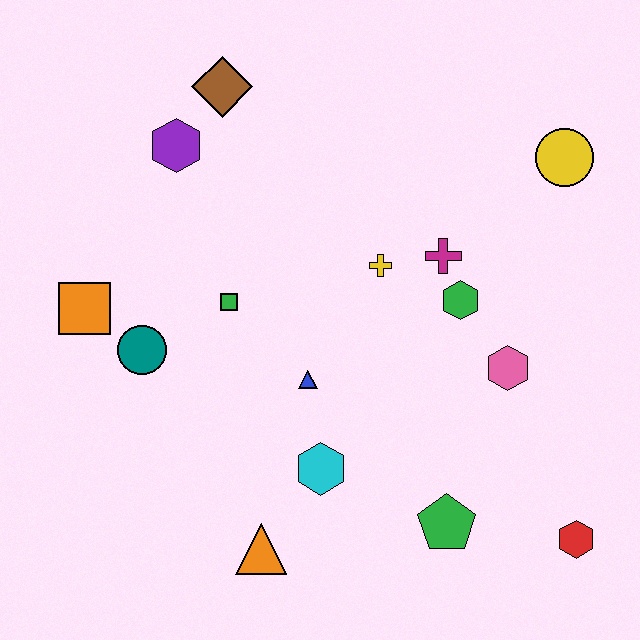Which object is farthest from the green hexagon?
The orange square is farthest from the green hexagon.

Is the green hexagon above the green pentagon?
Yes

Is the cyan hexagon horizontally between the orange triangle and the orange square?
No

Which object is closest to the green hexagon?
The magenta cross is closest to the green hexagon.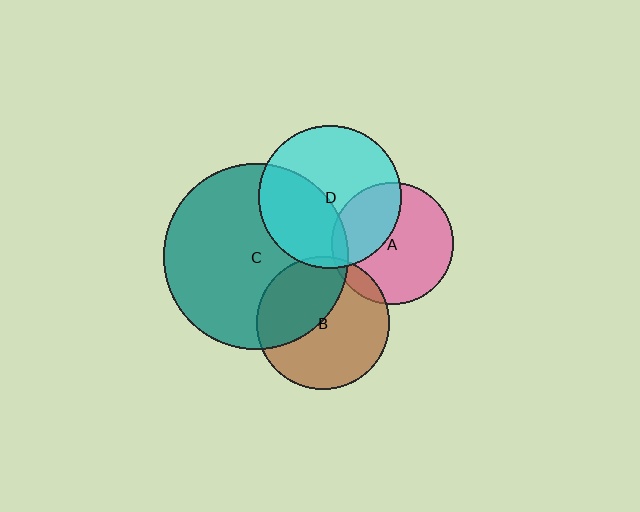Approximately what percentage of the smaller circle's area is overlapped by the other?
Approximately 40%.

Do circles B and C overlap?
Yes.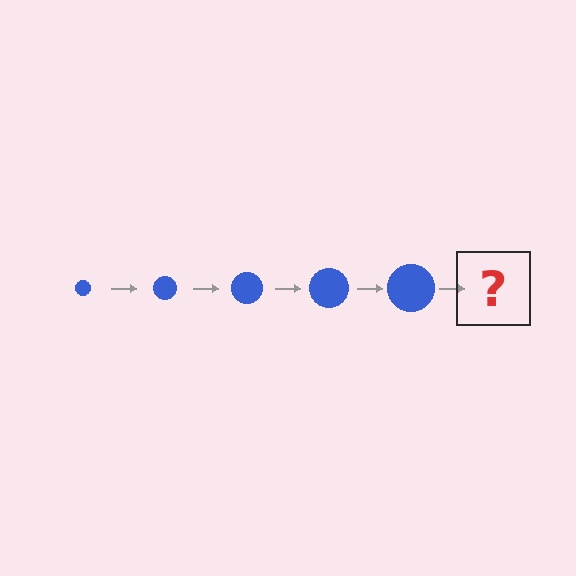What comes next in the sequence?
The next element should be a blue circle, larger than the previous one.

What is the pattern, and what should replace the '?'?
The pattern is that the circle gets progressively larger each step. The '?' should be a blue circle, larger than the previous one.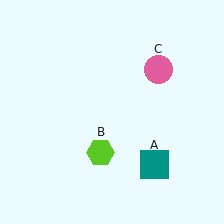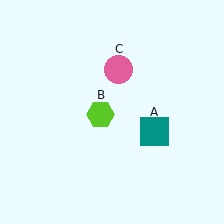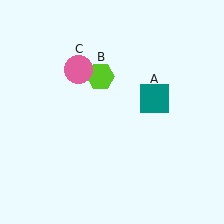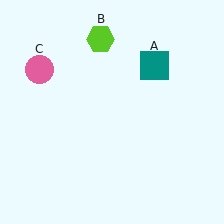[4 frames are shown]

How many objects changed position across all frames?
3 objects changed position: teal square (object A), lime hexagon (object B), pink circle (object C).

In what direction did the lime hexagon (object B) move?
The lime hexagon (object B) moved up.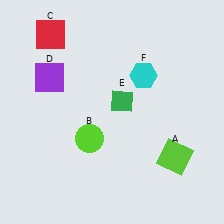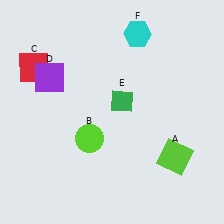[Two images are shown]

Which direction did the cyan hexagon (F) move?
The cyan hexagon (F) moved up.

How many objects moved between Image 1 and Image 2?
2 objects moved between the two images.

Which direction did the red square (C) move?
The red square (C) moved down.